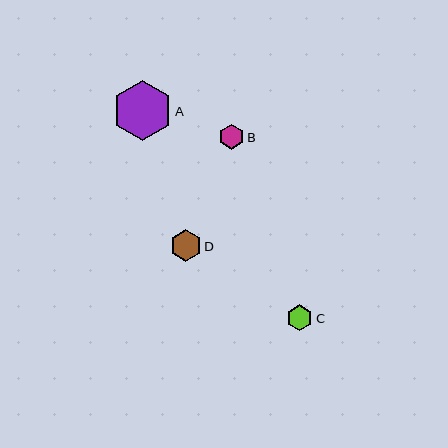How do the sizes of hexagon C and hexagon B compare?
Hexagon C and hexagon B are approximately the same size.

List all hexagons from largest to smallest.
From largest to smallest: A, D, C, B.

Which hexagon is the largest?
Hexagon A is the largest with a size of approximately 59 pixels.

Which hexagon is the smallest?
Hexagon B is the smallest with a size of approximately 25 pixels.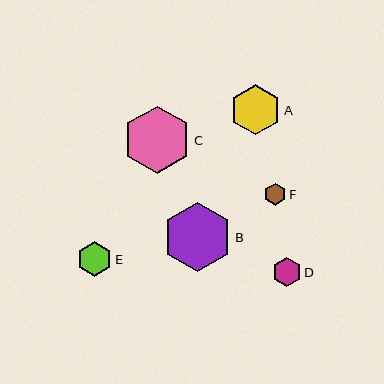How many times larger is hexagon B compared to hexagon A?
Hexagon B is approximately 1.4 times the size of hexagon A.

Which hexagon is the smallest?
Hexagon F is the smallest with a size of approximately 22 pixels.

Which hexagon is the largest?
Hexagon B is the largest with a size of approximately 69 pixels.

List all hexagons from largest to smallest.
From largest to smallest: B, C, A, E, D, F.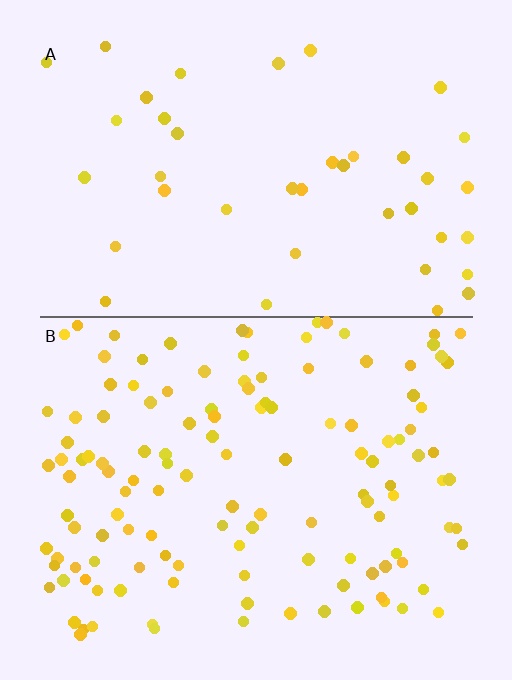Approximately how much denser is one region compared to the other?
Approximately 3.1× — region B over region A.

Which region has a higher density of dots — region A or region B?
B (the bottom).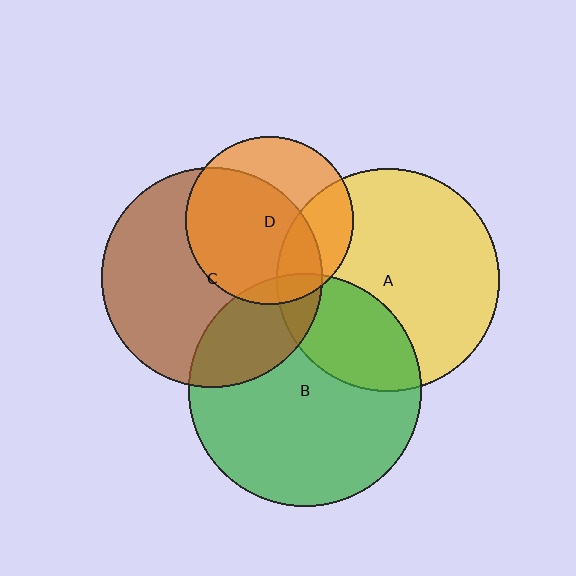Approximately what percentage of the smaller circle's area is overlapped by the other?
Approximately 10%.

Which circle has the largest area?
Circle B (green).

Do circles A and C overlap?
Yes.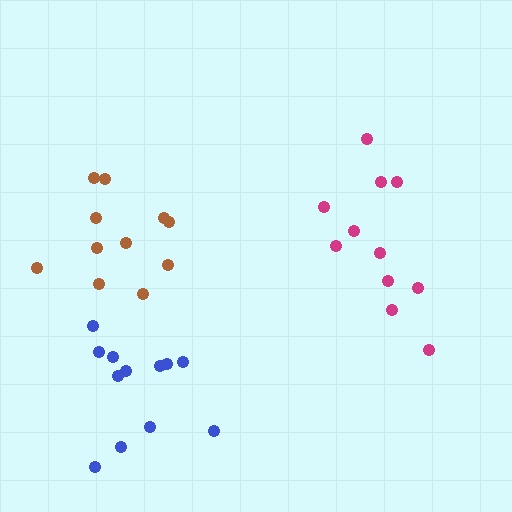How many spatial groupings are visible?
There are 3 spatial groupings.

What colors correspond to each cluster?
The clusters are colored: magenta, brown, blue.